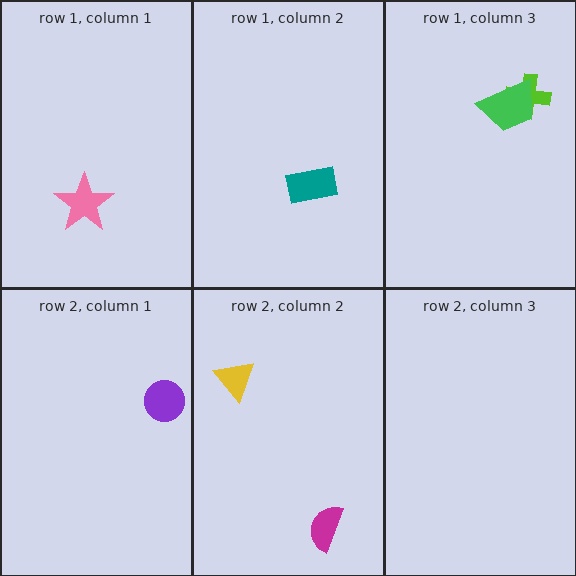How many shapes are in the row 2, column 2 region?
2.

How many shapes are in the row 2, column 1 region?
1.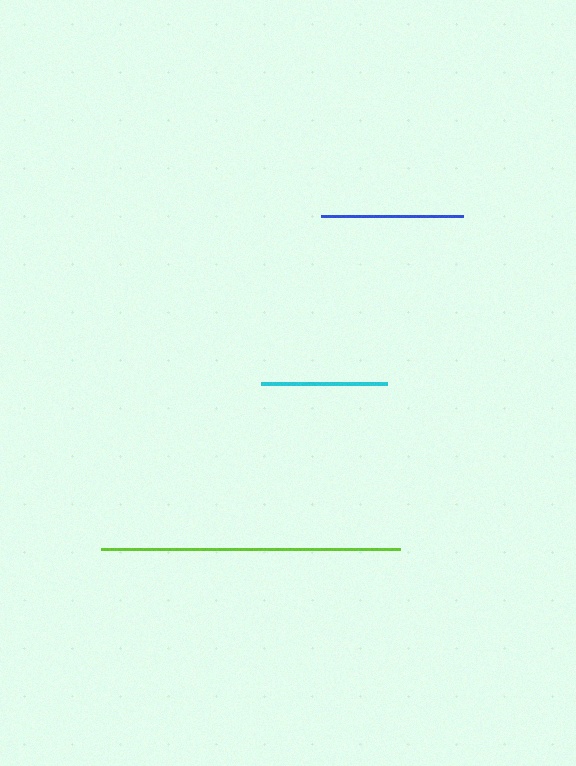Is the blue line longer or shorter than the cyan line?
The blue line is longer than the cyan line.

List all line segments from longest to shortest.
From longest to shortest: lime, blue, cyan.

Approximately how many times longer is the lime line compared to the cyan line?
The lime line is approximately 2.4 times the length of the cyan line.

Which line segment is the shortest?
The cyan line is the shortest at approximately 126 pixels.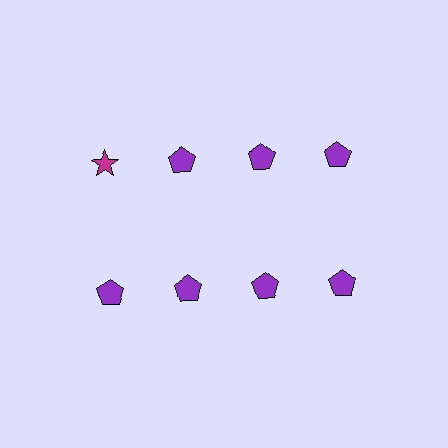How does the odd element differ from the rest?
It differs in both color (magenta instead of purple) and shape (star instead of pentagon).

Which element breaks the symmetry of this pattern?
The magenta star in the top row, leftmost column breaks the symmetry. All other shapes are purple pentagons.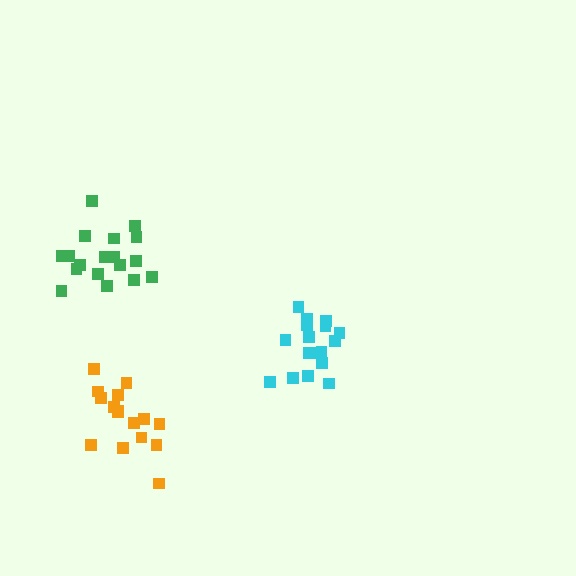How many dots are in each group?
Group 1: 18 dots, Group 2: 17 dots, Group 3: 16 dots (51 total).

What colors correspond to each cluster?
The clusters are colored: green, cyan, orange.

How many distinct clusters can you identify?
There are 3 distinct clusters.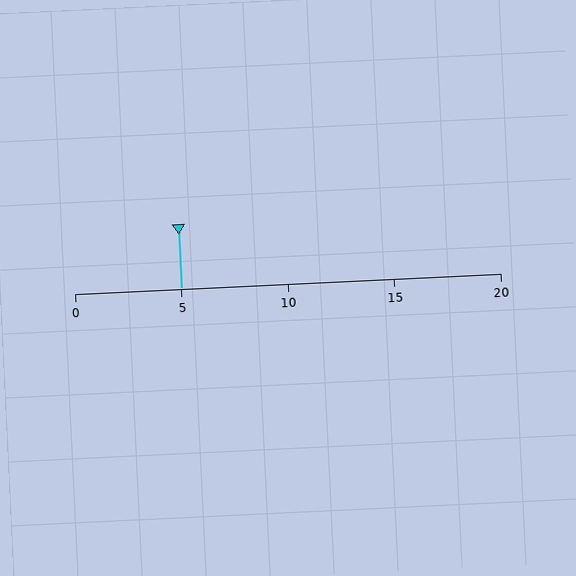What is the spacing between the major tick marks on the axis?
The major ticks are spaced 5 apart.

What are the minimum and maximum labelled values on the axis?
The axis runs from 0 to 20.